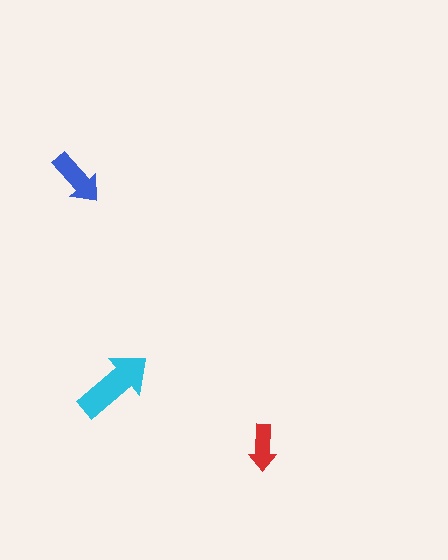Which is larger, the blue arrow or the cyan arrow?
The cyan one.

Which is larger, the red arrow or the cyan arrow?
The cyan one.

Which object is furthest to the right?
The red arrow is rightmost.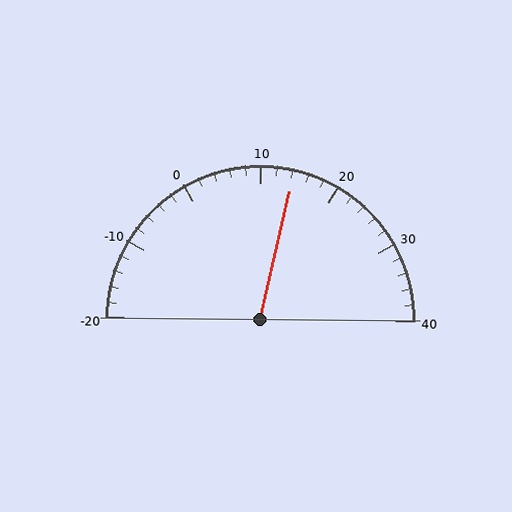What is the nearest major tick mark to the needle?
The nearest major tick mark is 10.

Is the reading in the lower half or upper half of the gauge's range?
The reading is in the upper half of the range (-20 to 40).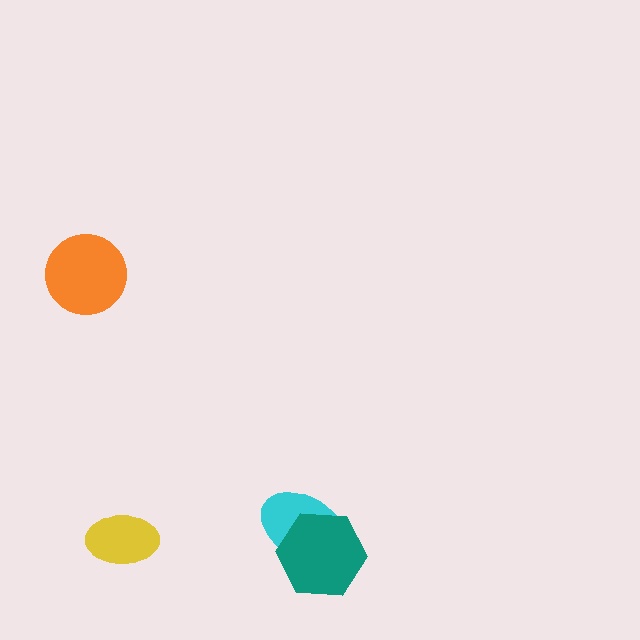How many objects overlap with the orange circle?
0 objects overlap with the orange circle.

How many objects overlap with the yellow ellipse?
0 objects overlap with the yellow ellipse.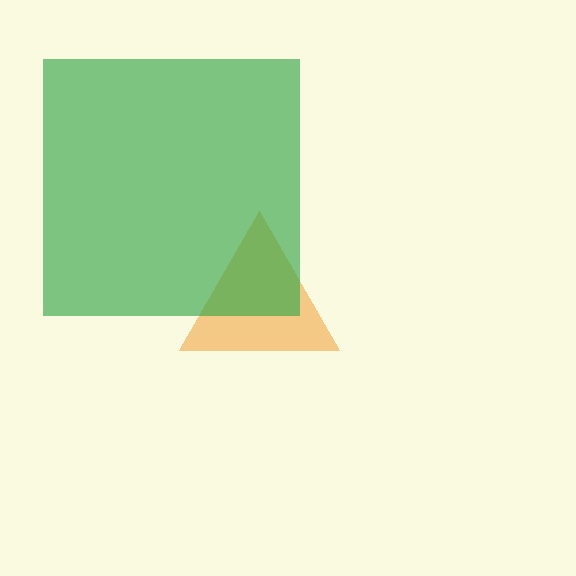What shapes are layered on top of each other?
The layered shapes are: an orange triangle, a green square.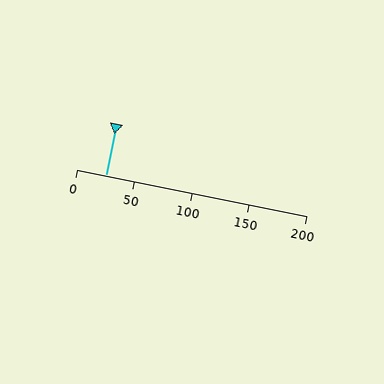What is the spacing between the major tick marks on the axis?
The major ticks are spaced 50 apart.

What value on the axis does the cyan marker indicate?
The marker indicates approximately 25.